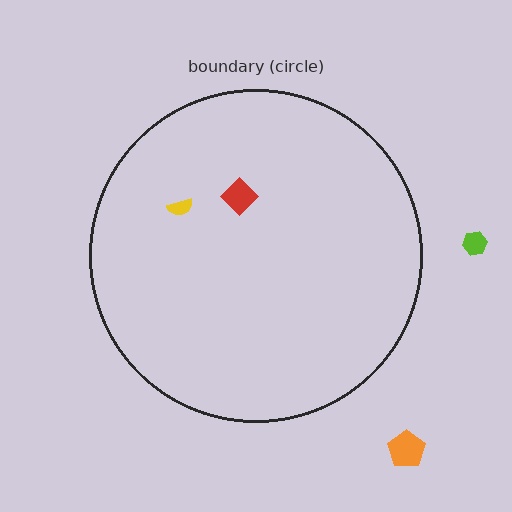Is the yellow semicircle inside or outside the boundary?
Inside.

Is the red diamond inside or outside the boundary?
Inside.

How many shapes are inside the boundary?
2 inside, 2 outside.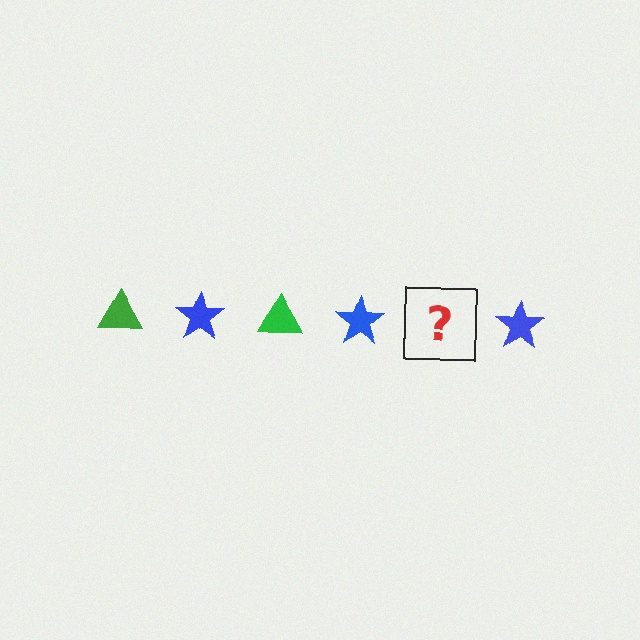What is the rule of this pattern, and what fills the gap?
The rule is that the pattern alternates between green triangle and blue star. The gap should be filled with a green triangle.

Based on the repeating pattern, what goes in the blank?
The blank should be a green triangle.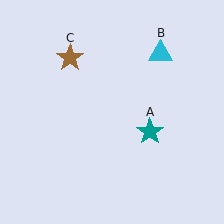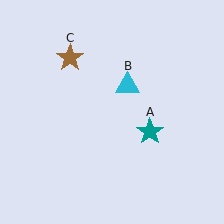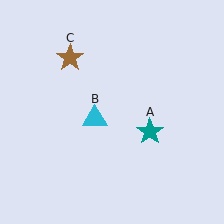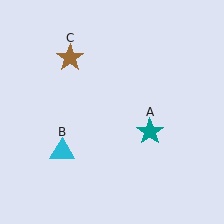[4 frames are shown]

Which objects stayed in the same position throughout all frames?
Teal star (object A) and brown star (object C) remained stationary.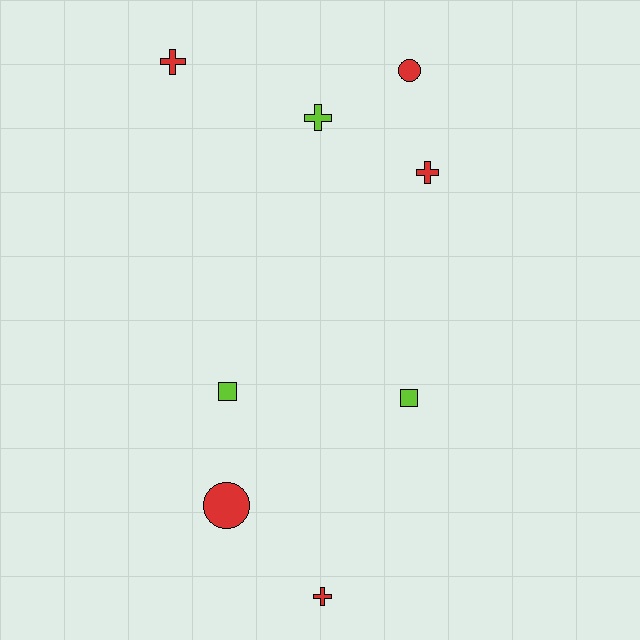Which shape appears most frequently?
Cross, with 4 objects.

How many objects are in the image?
There are 8 objects.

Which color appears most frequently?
Red, with 5 objects.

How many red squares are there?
There are no red squares.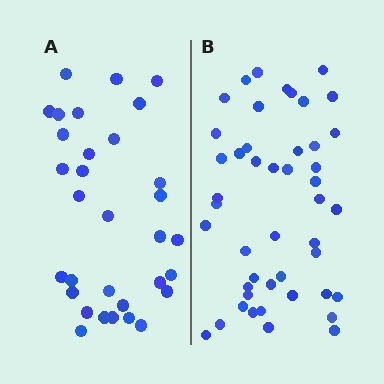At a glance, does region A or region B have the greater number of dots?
Region B (the right region) has more dots.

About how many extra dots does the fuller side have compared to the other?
Region B has approximately 15 more dots than region A.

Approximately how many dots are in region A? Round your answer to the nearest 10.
About 30 dots. (The exact count is 32, which rounds to 30.)